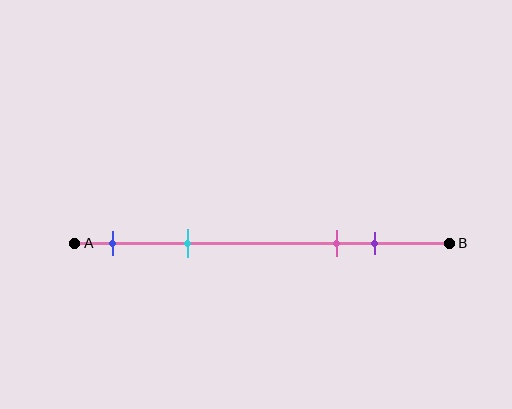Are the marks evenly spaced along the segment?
No, the marks are not evenly spaced.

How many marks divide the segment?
There are 4 marks dividing the segment.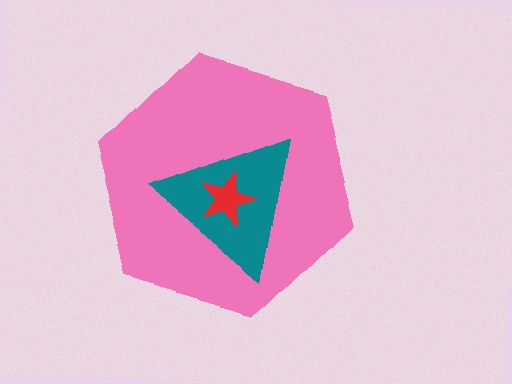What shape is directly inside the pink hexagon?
The teal triangle.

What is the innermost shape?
The red star.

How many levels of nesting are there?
3.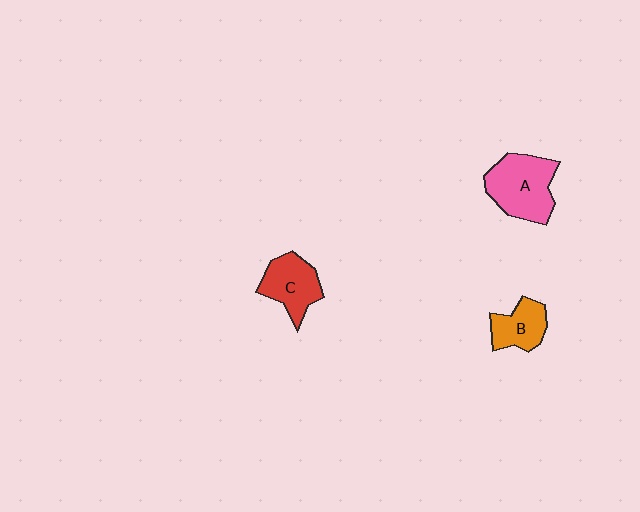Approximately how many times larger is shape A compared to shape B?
Approximately 1.7 times.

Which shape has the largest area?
Shape A (pink).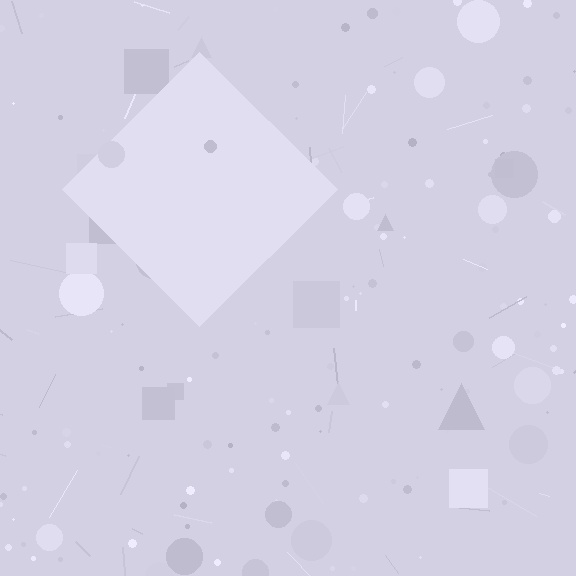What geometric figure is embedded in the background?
A diamond is embedded in the background.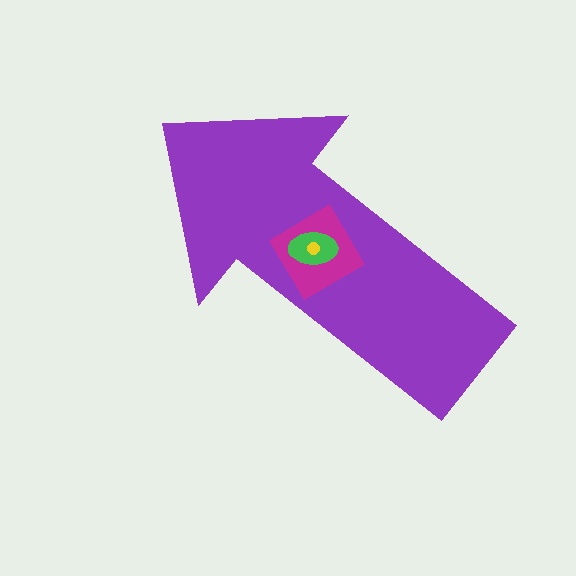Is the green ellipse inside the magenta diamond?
Yes.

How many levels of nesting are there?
4.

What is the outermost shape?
The purple arrow.